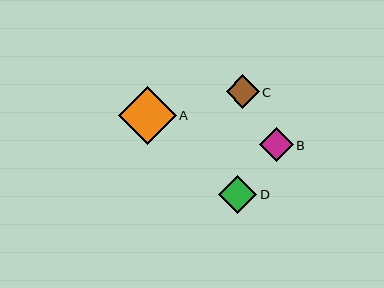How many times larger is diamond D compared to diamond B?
Diamond D is approximately 1.1 times the size of diamond B.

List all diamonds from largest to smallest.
From largest to smallest: A, D, B, C.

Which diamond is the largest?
Diamond A is the largest with a size of approximately 58 pixels.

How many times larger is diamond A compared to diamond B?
Diamond A is approximately 1.7 times the size of diamond B.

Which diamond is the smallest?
Diamond C is the smallest with a size of approximately 33 pixels.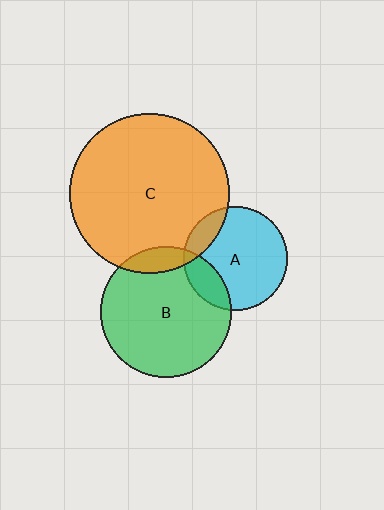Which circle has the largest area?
Circle C (orange).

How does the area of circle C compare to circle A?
Approximately 2.4 times.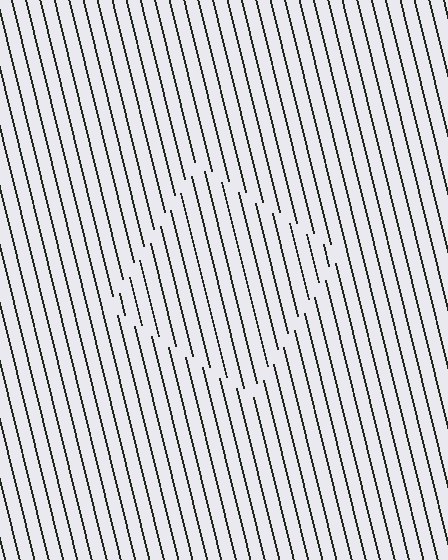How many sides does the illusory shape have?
4 sides — the line-ends trace a square.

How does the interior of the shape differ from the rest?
The interior of the shape contains the same grating, shifted by half a period — the contour is defined by the phase discontinuity where line-ends from the inner and outer gratings abut.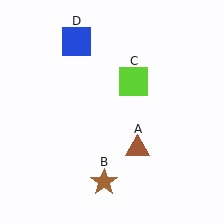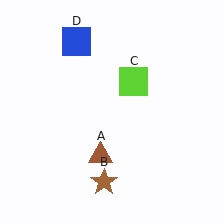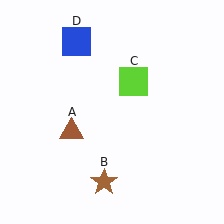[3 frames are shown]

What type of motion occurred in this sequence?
The brown triangle (object A) rotated clockwise around the center of the scene.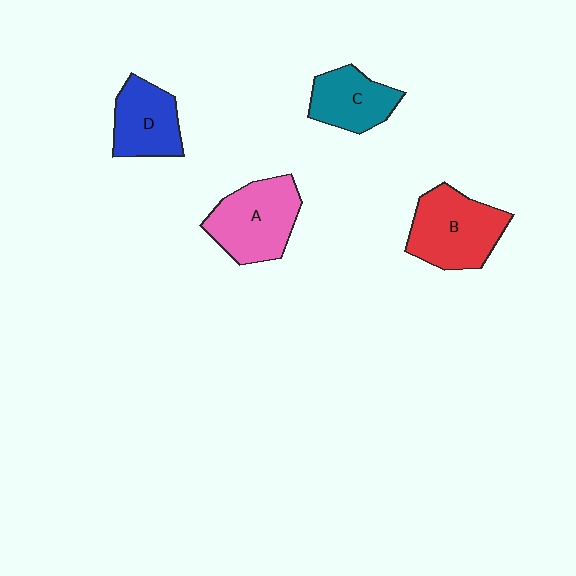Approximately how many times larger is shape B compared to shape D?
Approximately 1.3 times.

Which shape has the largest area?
Shape B (red).